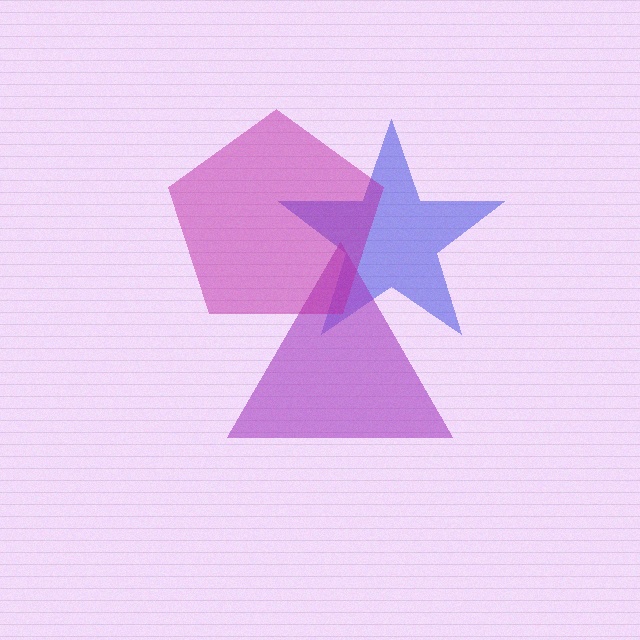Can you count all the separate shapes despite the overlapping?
Yes, there are 3 separate shapes.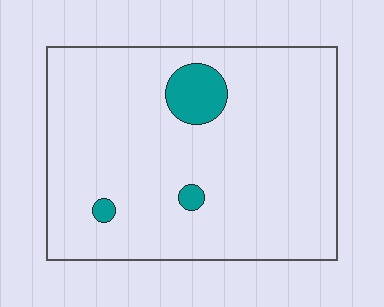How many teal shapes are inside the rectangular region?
3.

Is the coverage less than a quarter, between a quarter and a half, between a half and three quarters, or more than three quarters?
Less than a quarter.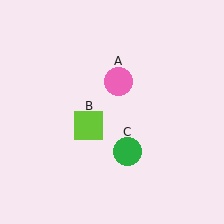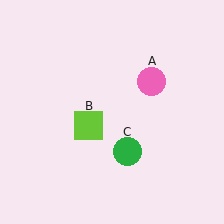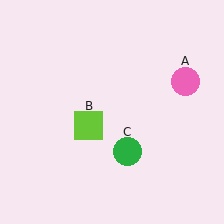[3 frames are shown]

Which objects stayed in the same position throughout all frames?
Lime square (object B) and green circle (object C) remained stationary.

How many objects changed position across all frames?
1 object changed position: pink circle (object A).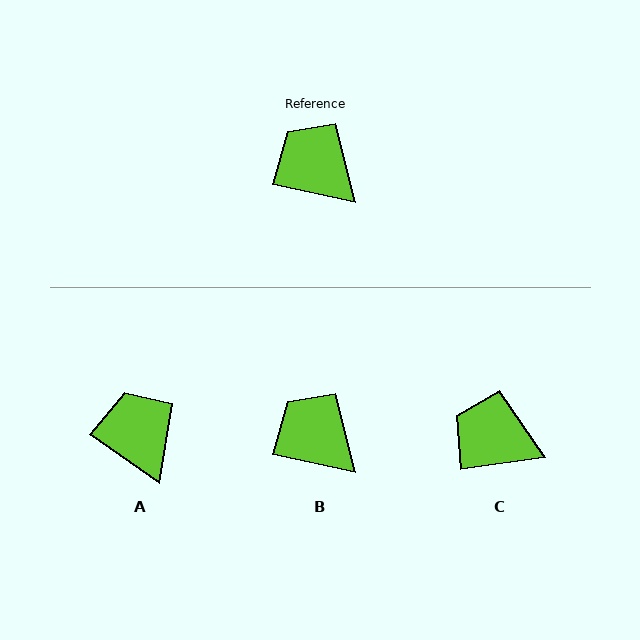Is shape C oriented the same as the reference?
No, it is off by about 21 degrees.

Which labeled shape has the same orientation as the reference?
B.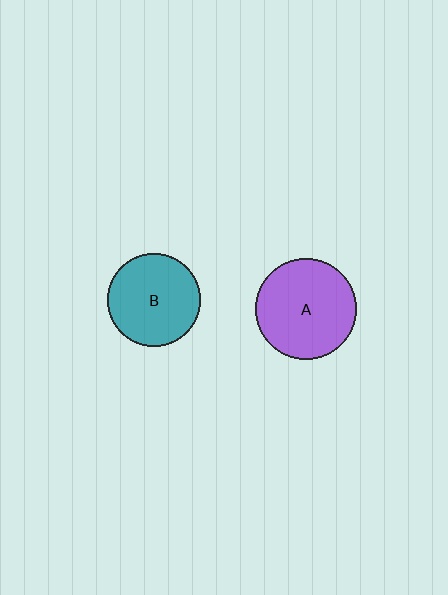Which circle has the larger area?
Circle A (purple).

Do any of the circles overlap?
No, none of the circles overlap.